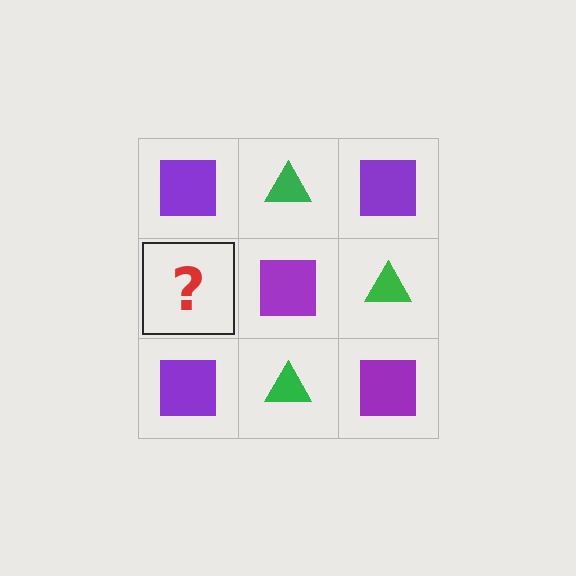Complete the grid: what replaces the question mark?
The question mark should be replaced with a green triangle.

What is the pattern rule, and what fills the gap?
The rule is that it alternates purple square and green triangle in a checkerboard pattern. The gap should be filled with a green triangle.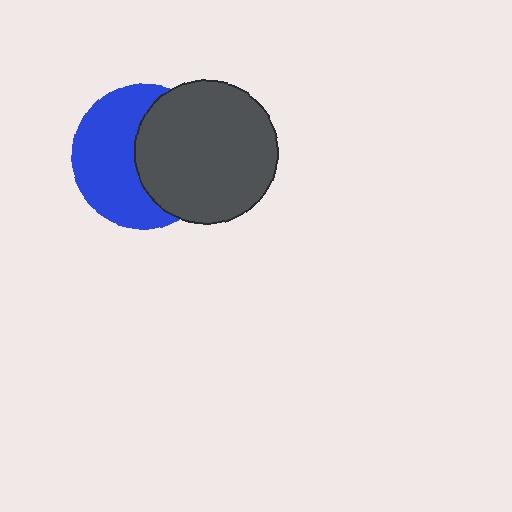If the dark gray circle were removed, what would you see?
You would see the complete blue circle.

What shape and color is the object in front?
The object in front is a dark gray circle.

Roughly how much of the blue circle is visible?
About half of it is visible (roughly 53%).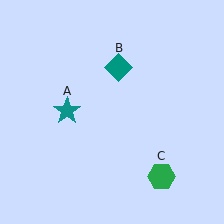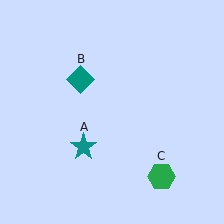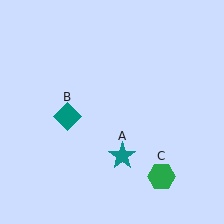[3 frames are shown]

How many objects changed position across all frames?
2 objects changed position: teal star (object A), teal diamond (object B).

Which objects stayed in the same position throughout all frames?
Green hexagon (object C) remained stationary.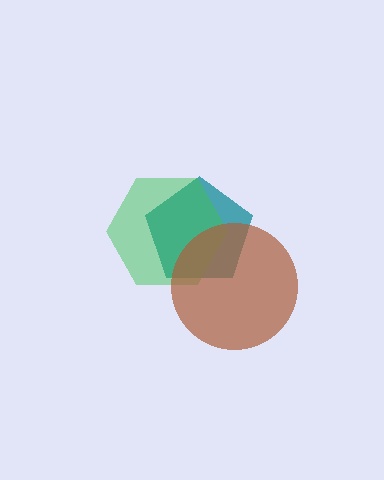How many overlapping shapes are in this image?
There are 3 overlapping shapes in the image.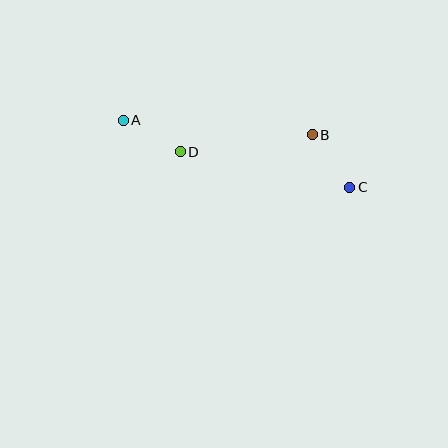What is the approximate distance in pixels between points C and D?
The distance between C and D is approximately 173 pixels.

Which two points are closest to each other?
Points B and C are closest to each other.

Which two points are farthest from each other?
Points A and C are farthest from each other.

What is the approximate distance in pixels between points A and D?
The distance between A and D is approximately 65 pixels.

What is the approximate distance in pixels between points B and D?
The distance between B and D is approximately 133 pixels.